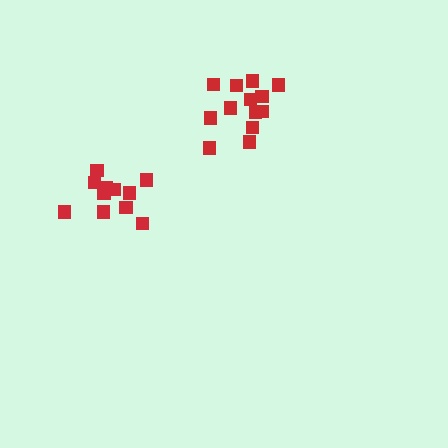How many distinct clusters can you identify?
There are 2 distinct clusters.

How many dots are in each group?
Group 1: 13 dots, Group 2: 11 dots (24 total).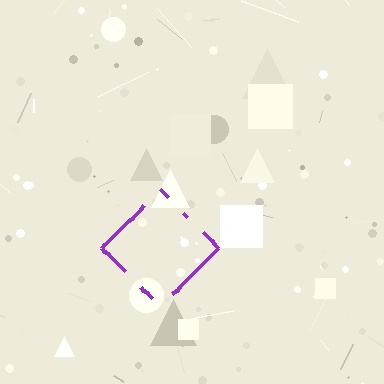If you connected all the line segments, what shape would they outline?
They would outline a diamond.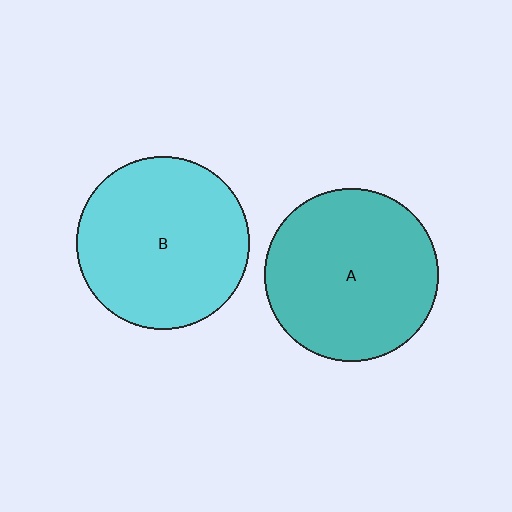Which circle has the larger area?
Circle B (cyan).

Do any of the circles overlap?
No, none of the circles overlap.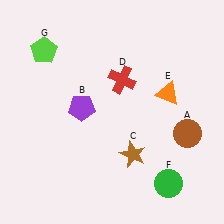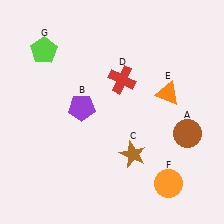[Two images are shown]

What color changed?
The circle (F) changed from green in Image 1 to orange in Image 2.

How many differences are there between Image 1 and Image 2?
There is 1 difference between the two images.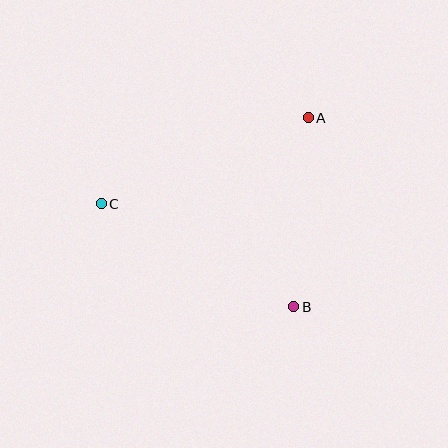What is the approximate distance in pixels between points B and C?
The distance between B and C is approximately 218 pixels.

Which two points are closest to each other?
Points A and B are closest to each other.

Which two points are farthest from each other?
Points A and C are farthest from each other.